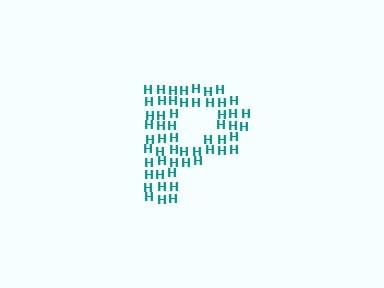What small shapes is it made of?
It is made of small letter H's.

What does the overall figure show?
The overall figure shows the letter P.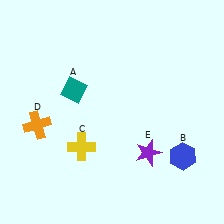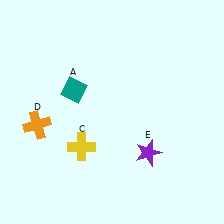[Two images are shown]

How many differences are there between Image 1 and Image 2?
There is 1 difference between the two images.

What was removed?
The blue hexagon (B) was removed in Image 2.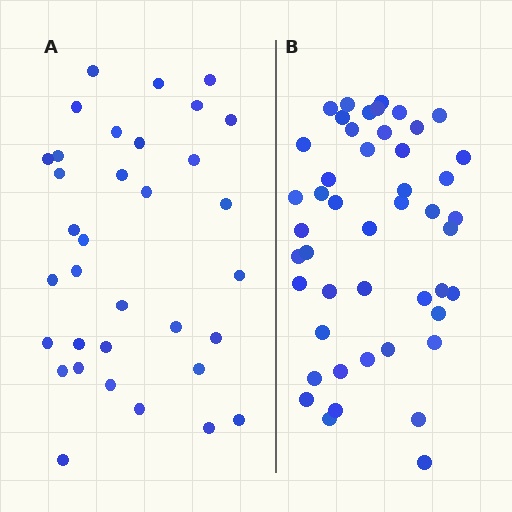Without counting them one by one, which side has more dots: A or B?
Region B (the right region) has more dots.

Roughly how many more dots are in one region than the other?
Region B has approximately 15 more dots than region A.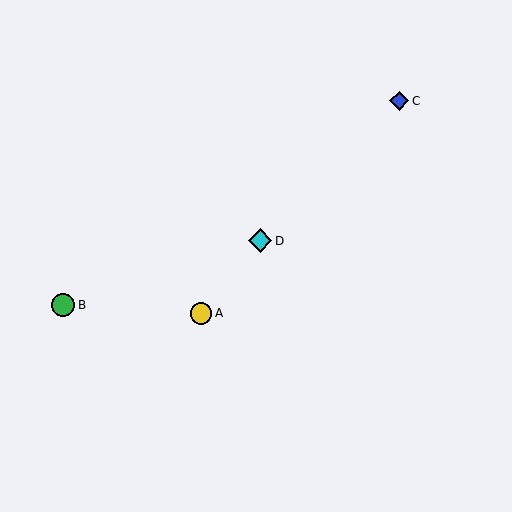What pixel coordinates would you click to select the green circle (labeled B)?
Click at (63, 305) to select the green circle B.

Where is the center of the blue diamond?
The center of the blue diamond is at (399, 101).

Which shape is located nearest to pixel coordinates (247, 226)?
The cyan diamond (labeled D) at (260, 241) is nearest to that location.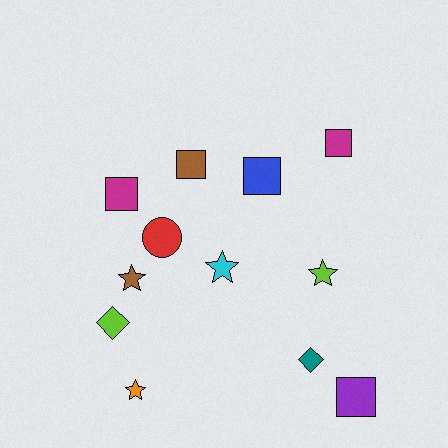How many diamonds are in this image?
There are 2 diamonds.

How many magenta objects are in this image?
There are 2 magenta objects.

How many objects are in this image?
There are 12 objects.